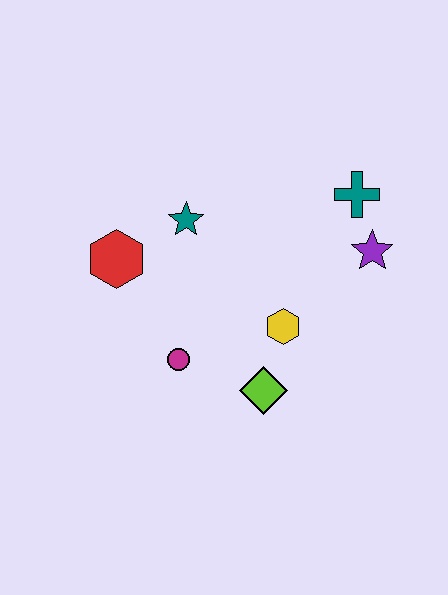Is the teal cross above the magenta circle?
Yes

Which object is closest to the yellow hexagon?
The lime diamond is closest to the yellow hexagon.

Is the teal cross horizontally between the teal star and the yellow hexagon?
No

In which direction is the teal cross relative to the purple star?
The teal cross is above the purple star.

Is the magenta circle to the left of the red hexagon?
No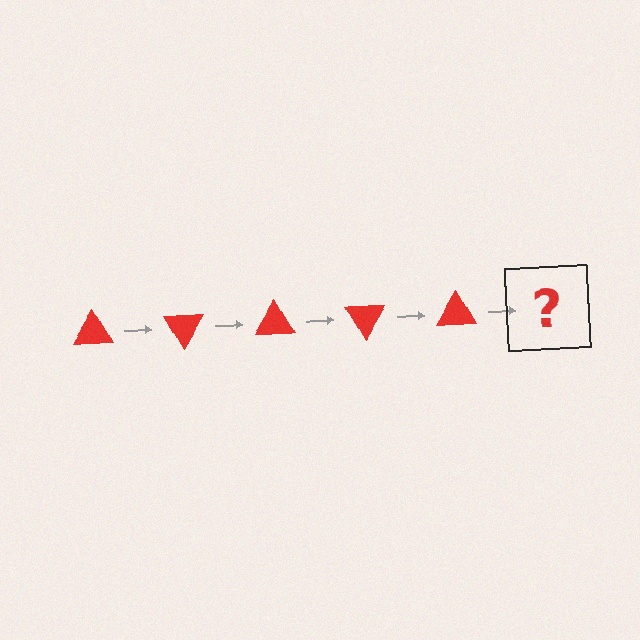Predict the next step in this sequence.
The next step is a red triangle rotated 300 degrees.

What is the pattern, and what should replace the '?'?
The pattern is that the triangle rotates 60 degrees each step. The '?' should be a red triangle rotated 300 degrees.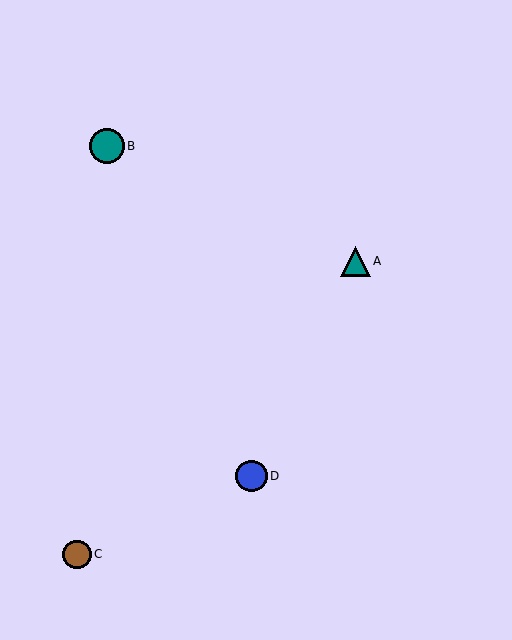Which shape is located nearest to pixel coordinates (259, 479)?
The blue circle (labeled D) at (252, 476) is nearest to that location.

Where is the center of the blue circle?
The center of the blue circle is at (252, 476).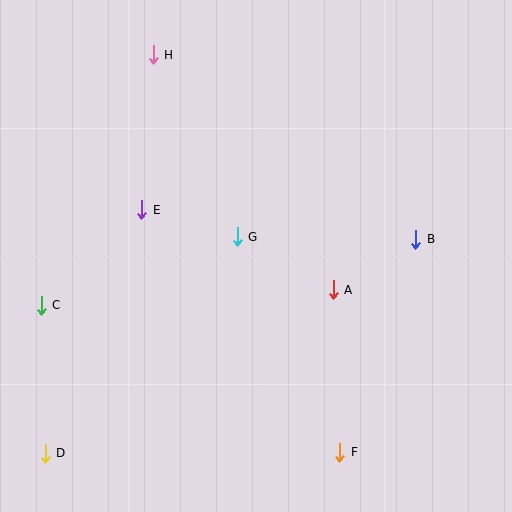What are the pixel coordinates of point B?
Point B is at (416, 239).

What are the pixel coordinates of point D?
Point D is at (45, 453).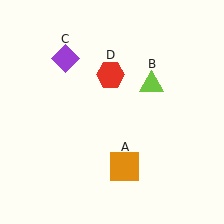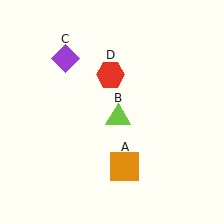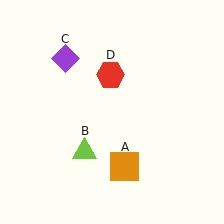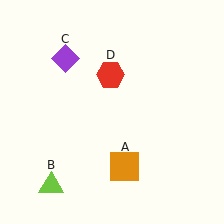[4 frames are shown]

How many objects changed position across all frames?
1 object changed position: lime triangle (object B).